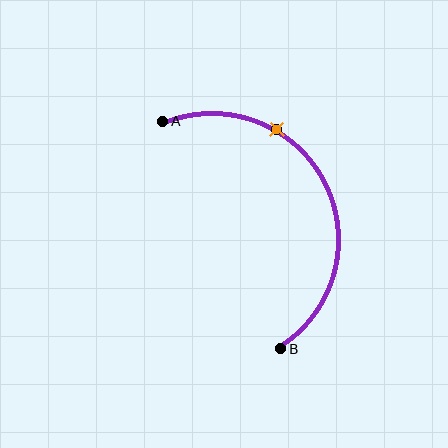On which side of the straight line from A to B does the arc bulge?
The arc bulges to the right of the straight line connecting A and B.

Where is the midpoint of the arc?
The arc midpoint is the point on the curve farthest from the straight line joining A and B. It sits to the right of that line.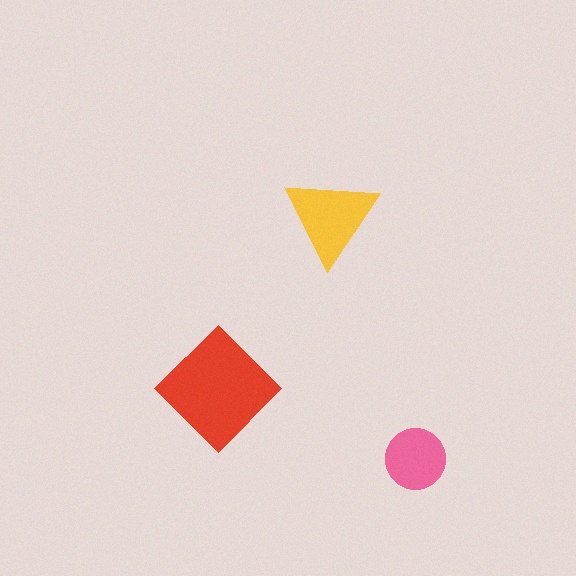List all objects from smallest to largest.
The pink circle, the yellow triangle, the red diamond.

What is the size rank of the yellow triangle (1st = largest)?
2nd.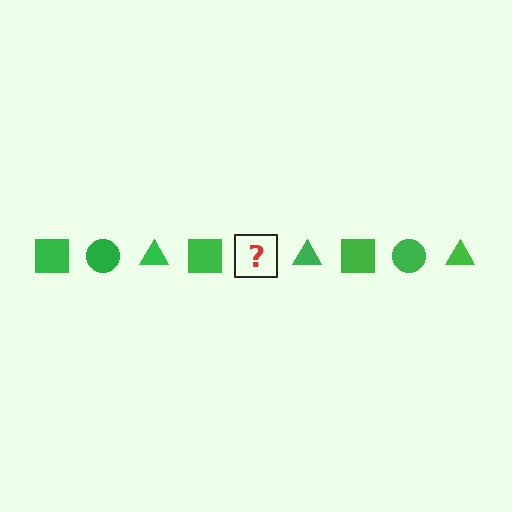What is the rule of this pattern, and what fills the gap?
The rule is that the pattern cycles through square, circle, triangle shapes in green. The gap should be filled with a green circle.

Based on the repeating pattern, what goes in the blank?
The blank should be a green circle.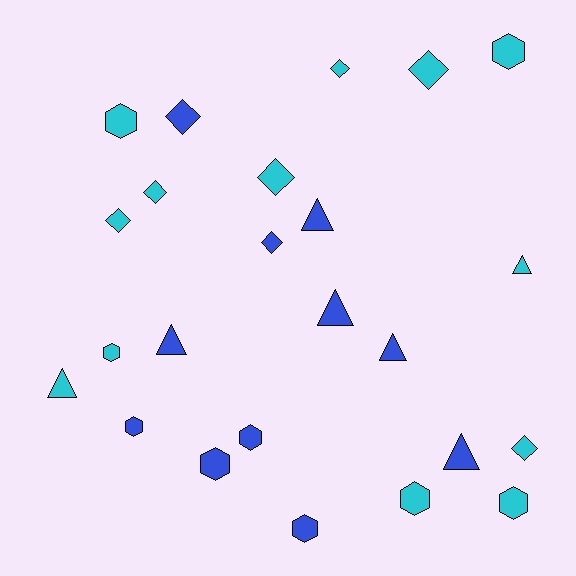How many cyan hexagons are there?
There are 5 cyan hexagons.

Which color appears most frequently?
Cyan, with 13 objects.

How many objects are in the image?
There are 24 objects.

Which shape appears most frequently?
Hexagon, with 9 objects.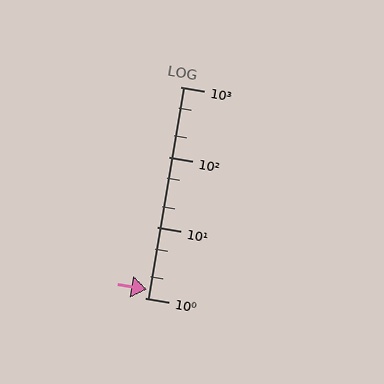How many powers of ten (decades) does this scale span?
The scale spans 3 decades, from 1 to 1000.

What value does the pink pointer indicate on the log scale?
The pointer indicates approximately 1.3.